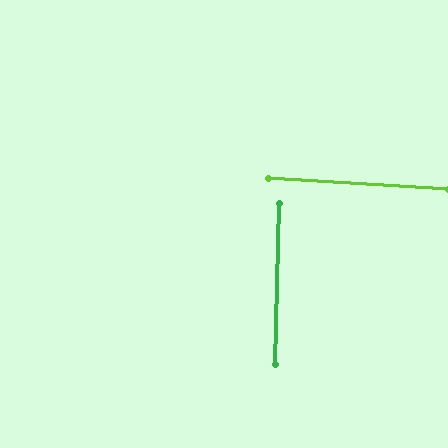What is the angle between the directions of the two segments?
Approximately 88 degrees.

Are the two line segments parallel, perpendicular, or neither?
Perpendicular — they meet at approximately 88°.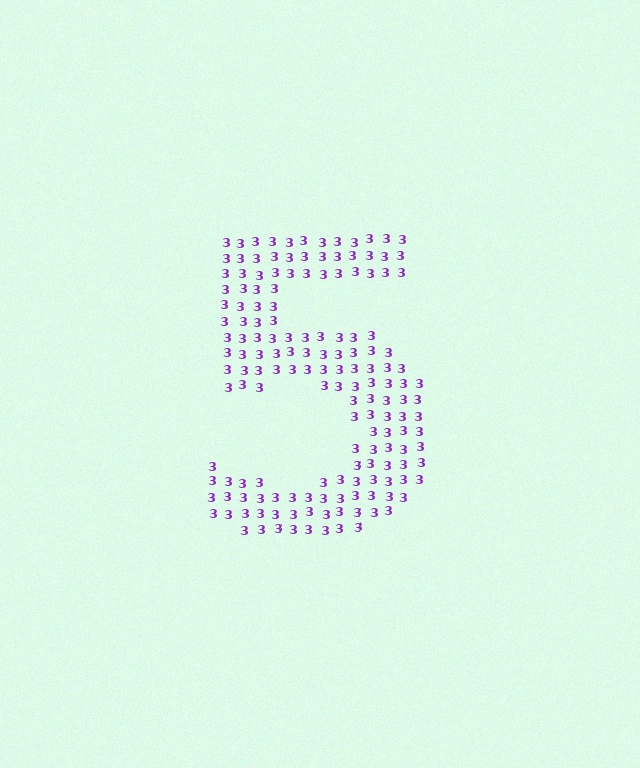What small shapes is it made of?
It is made of small digit 3's.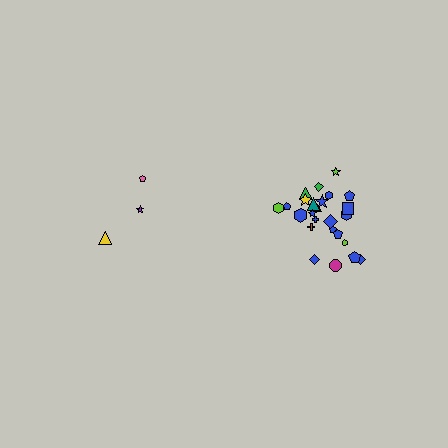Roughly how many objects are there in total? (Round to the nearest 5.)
Roughly 30 objects in total.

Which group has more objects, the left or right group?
The right group.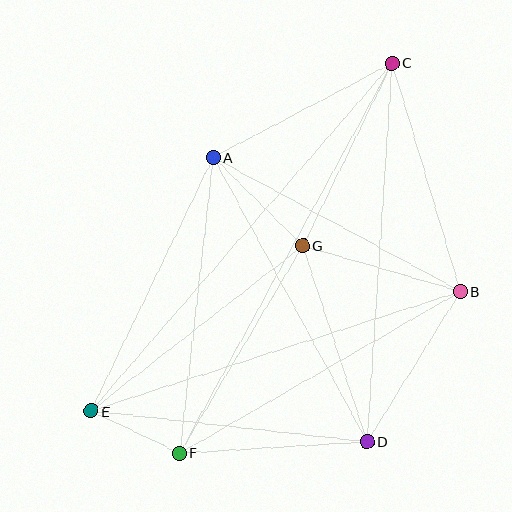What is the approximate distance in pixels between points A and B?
The distance between A and B is approximately 281 pixels.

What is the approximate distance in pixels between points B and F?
The distance between B and F is approximately 324 pixels.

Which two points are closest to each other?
Points E and F are closest to each other.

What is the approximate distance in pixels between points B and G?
The distance between B and G is approximately 164 pixels.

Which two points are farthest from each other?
Points C and E are farthest from each other.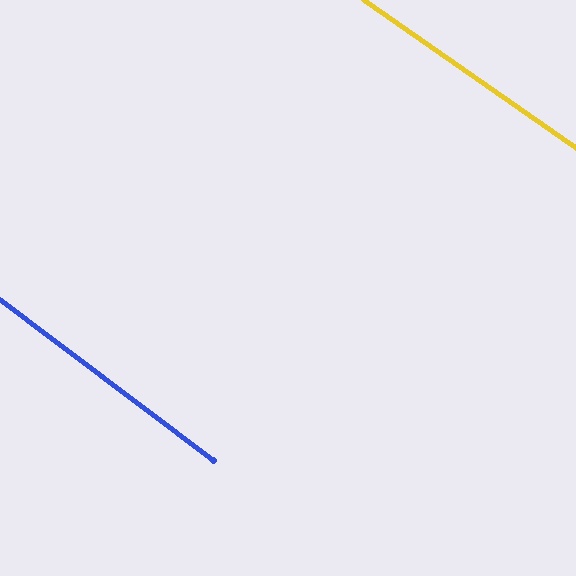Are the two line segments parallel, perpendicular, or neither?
Parallel — their directions differ by only 1.9°.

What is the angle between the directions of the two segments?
Approximately 2 degrees.